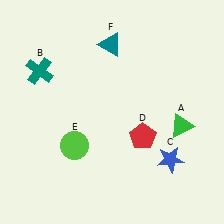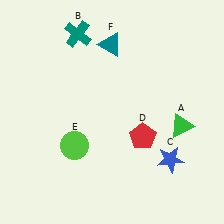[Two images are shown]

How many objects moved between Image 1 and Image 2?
1 object moved between the two images.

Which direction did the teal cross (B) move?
The teal cross (B) moved right.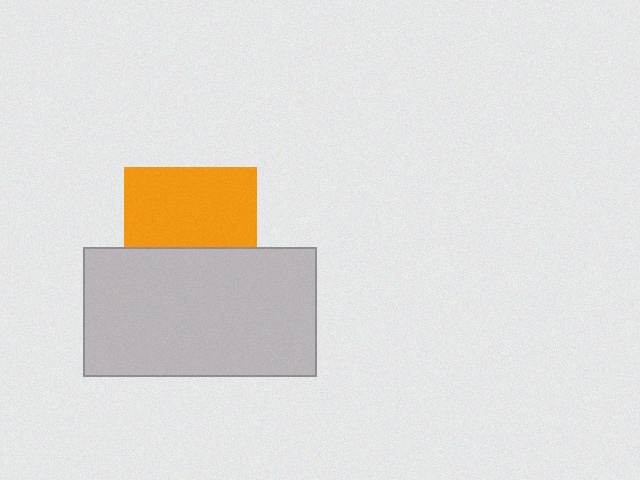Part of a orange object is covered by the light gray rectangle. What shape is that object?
It is a square.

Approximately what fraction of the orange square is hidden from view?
Roughly 39% of the orange square is hidden behind the light gray rectangle.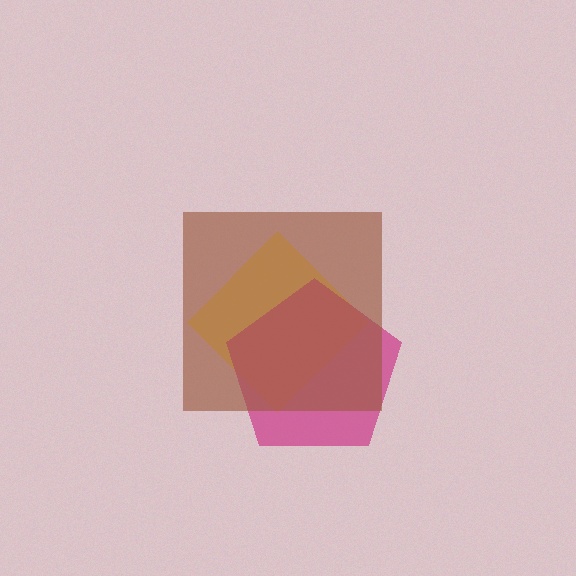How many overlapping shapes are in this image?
There are 3 overlapping shapes in the image.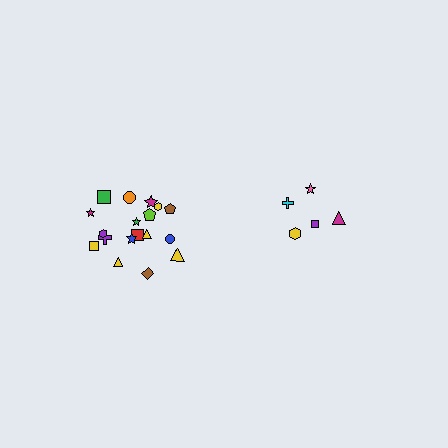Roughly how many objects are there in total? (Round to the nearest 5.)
Roughly 25 objects in total.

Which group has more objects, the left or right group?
The left group.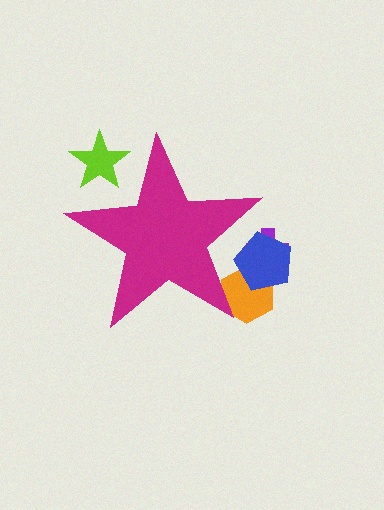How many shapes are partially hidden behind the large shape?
4 shapes are partially hidden.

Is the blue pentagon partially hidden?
Yes, the blue pentagon is partially hidden behind the magenta star.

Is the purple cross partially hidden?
Yes, the purple cross is partially hidden behind the magenta star.